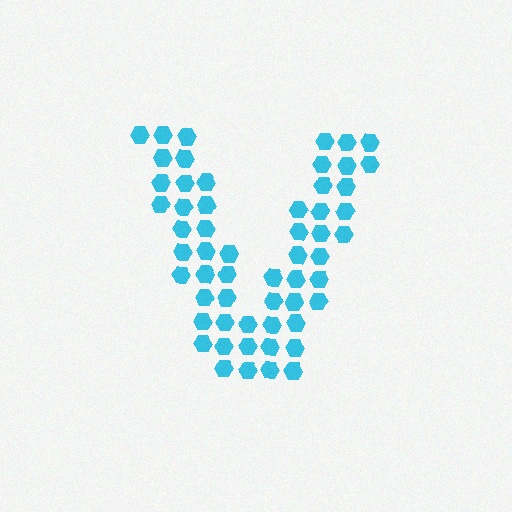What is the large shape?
The large shape is the letter V.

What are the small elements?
The small elements are hexagons.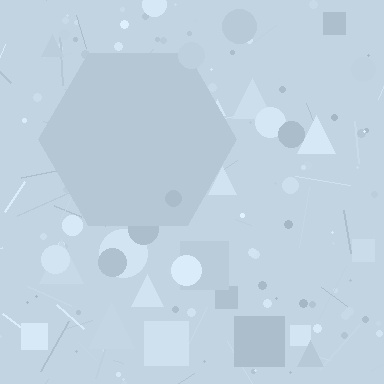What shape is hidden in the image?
A hexagon is hidden in the image.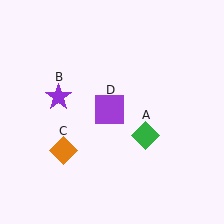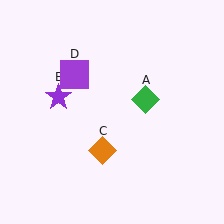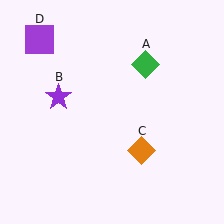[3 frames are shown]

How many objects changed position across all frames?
3 objects changed position: green diamond (object A), orange diamond (object C), purple square (object D).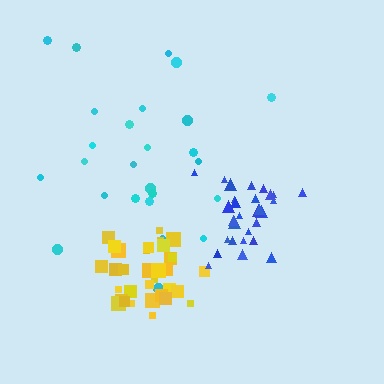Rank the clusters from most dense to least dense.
yellow, blue, cyan.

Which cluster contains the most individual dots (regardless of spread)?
Yellow (33).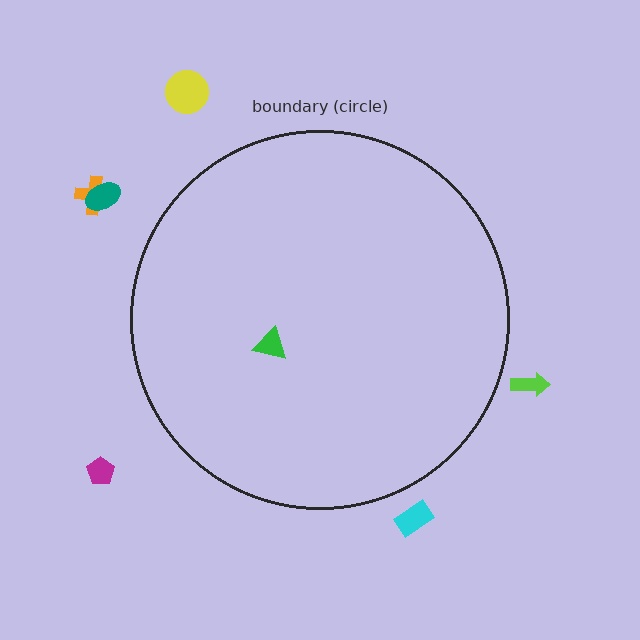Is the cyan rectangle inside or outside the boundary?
Outside.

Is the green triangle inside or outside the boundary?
Inside.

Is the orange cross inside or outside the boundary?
Outside.